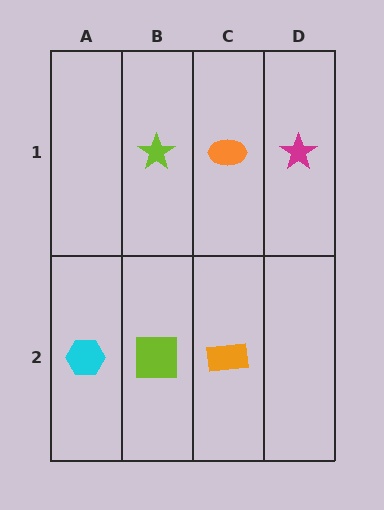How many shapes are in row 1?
3 shapes.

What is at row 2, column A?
A cyan hexagon.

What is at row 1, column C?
An orange ellipse.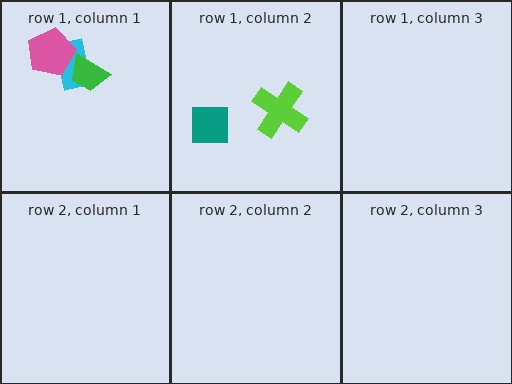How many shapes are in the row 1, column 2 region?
2.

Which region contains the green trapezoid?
The row 1, column 1 region.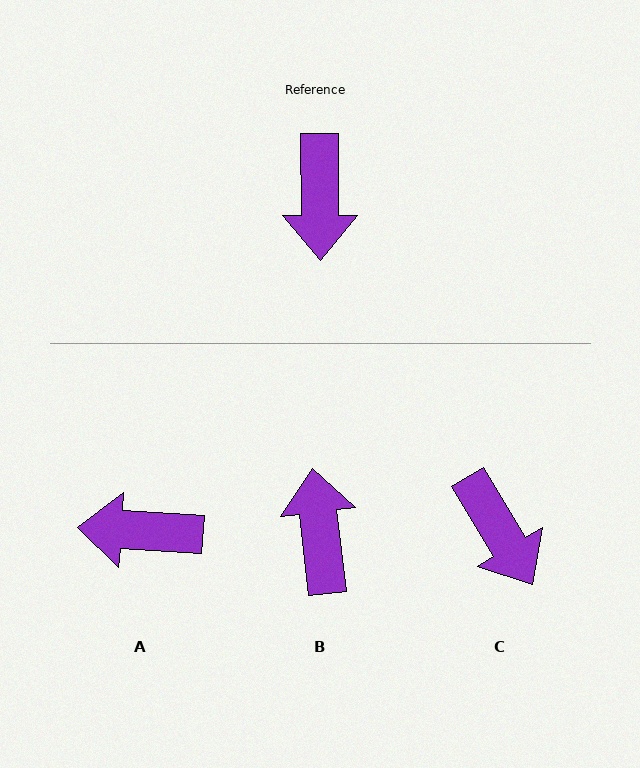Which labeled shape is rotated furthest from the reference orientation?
B, about 173 degrees away.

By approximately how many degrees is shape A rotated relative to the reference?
Approximately 94 degrees clockwise.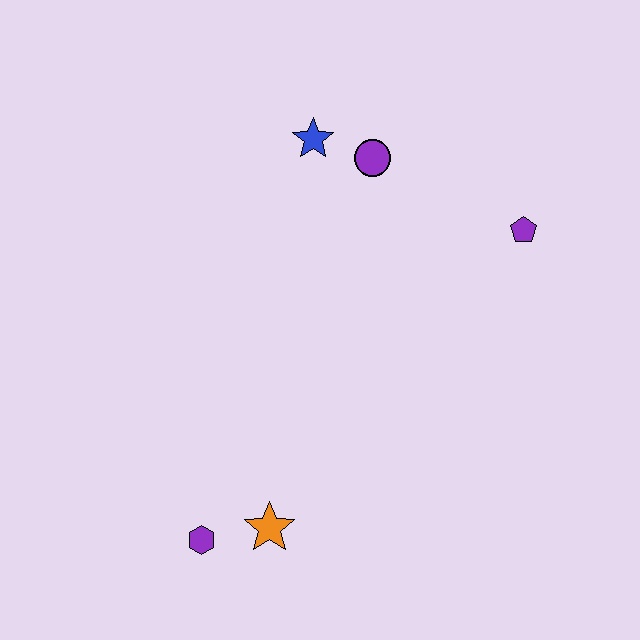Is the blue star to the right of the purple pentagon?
No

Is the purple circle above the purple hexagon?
Yes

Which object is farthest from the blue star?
The purple hexagon is farthest from the blue star.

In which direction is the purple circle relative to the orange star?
The purple circle is above the orange star.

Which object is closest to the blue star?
The purple circle is closest to the blue star.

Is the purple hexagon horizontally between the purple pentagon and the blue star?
No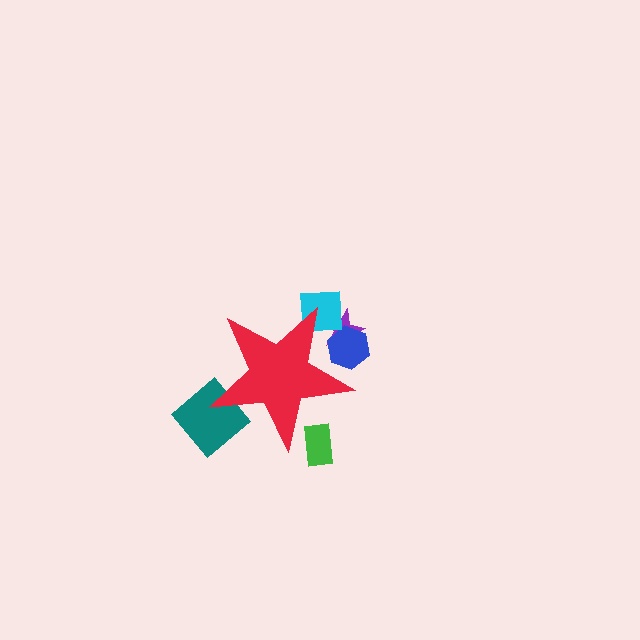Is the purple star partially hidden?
Yes, the purple star is partially hidden behind the red star.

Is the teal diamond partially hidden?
Yes, the teal diamond is partially hidden behind the red star.